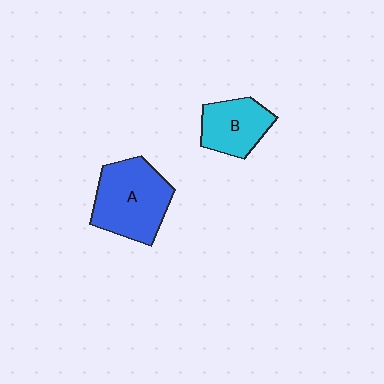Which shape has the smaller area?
Shape B (cyan).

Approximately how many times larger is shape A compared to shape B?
Approximately 1.6 times.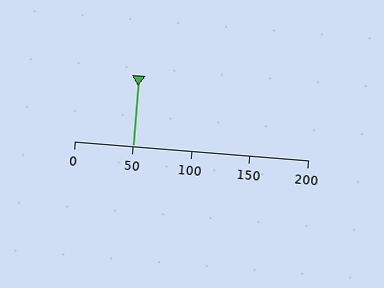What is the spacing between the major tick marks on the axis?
The major ticks are spaced 50 apart.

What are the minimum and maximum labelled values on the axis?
The axis runs from 0 to 200.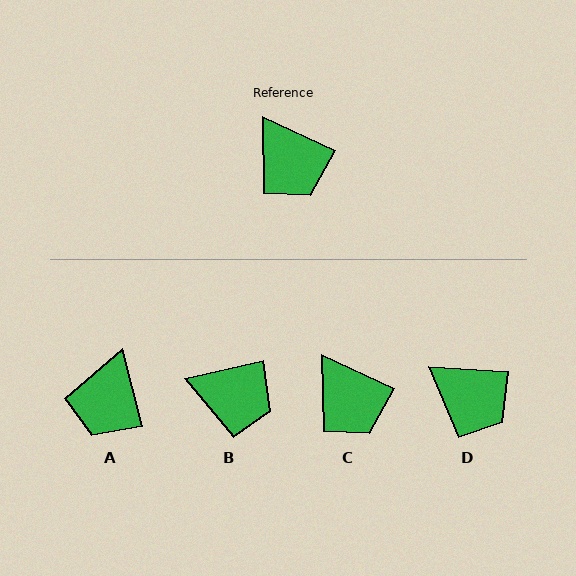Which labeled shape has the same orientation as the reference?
C.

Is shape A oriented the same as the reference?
No, it is off by about 51 degrees.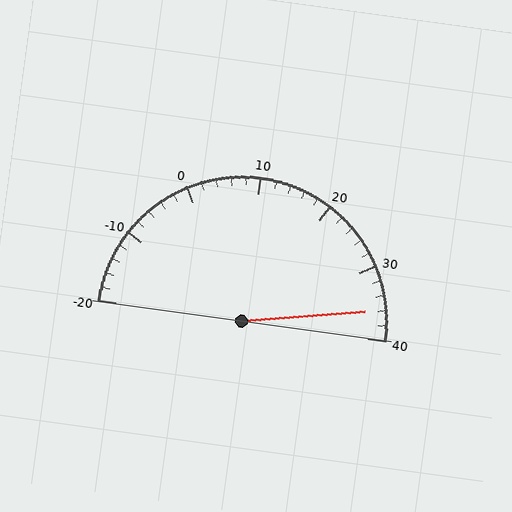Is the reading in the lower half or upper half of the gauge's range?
The reading is in the upper half of the range (-20 to 40).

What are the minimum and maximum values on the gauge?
The gauge ranges from -20 to 40.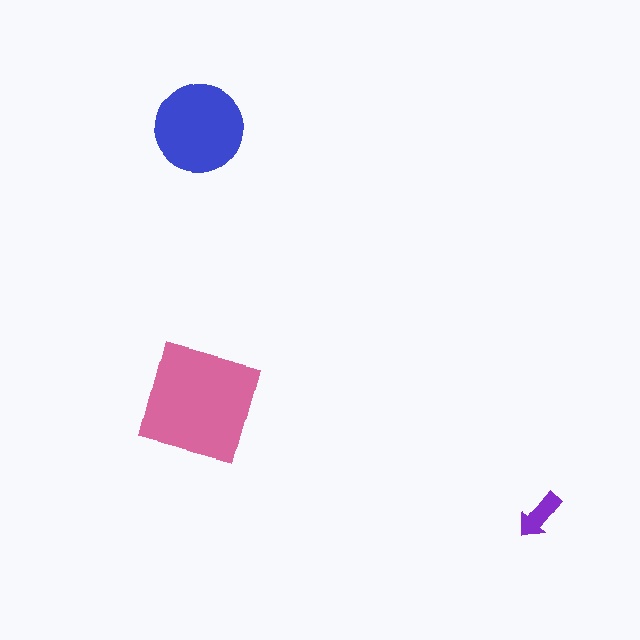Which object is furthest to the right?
The purple arrow is rightmost.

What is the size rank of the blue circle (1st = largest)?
2nd.